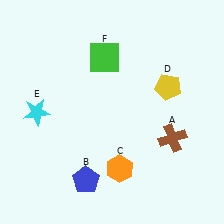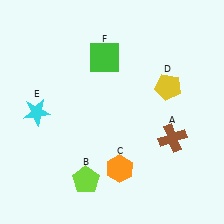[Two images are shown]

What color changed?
The pentagon (B) changed from blue in Image 1 to lime in Image 2.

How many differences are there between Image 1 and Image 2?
There is 1 difference between the two images.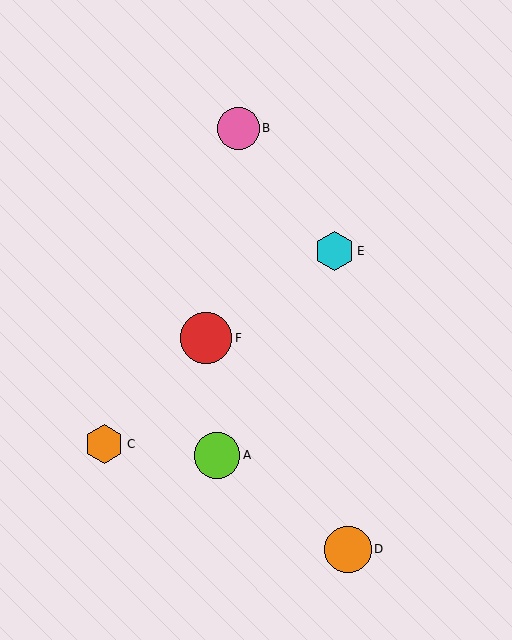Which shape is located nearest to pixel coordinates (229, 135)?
The pink circle (labeled B) at (238, 128) is nearest to that location.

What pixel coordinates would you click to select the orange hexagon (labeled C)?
Click at (104, 444) to select the orange hexagon C.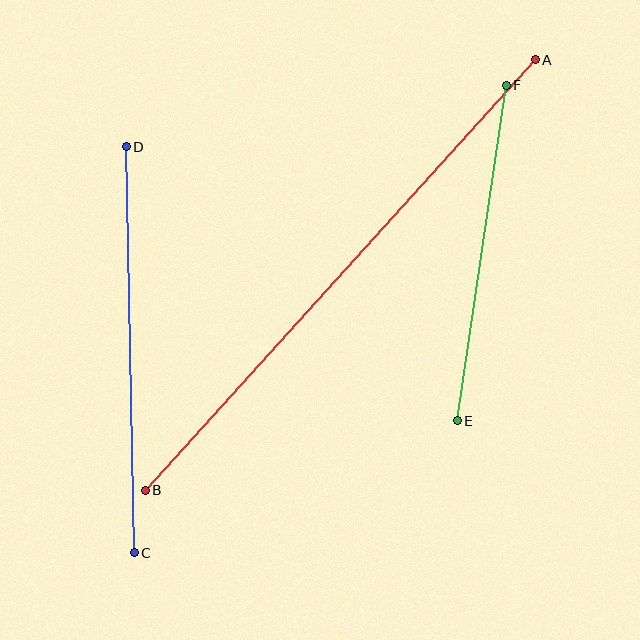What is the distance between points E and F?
The distance is approximately 339 pixels.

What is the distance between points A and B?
The distance is approximately 581 pixels.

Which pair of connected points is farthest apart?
Points A and B are farthest apart.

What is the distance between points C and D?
The distance is approximately 406 pixels.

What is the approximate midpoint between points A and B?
The midpoint is at approximately (340, 275) pixels.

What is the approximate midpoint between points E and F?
The midpoint is at approximately (482, 253) pixels.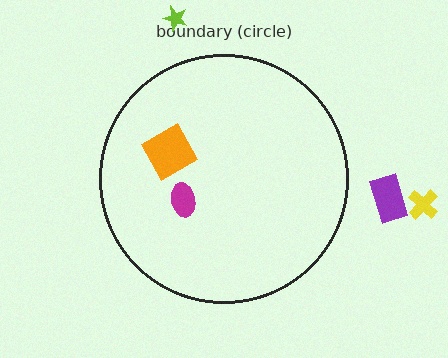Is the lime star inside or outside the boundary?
Outside.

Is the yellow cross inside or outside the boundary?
Outside.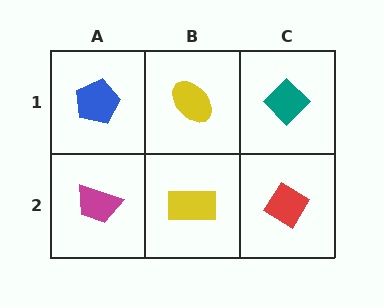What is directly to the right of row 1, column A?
A yellow ellipse.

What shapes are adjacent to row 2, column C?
A teal diamond (row 1, column C), a yellow rectangle (row 2, column B).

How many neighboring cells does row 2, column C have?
2.